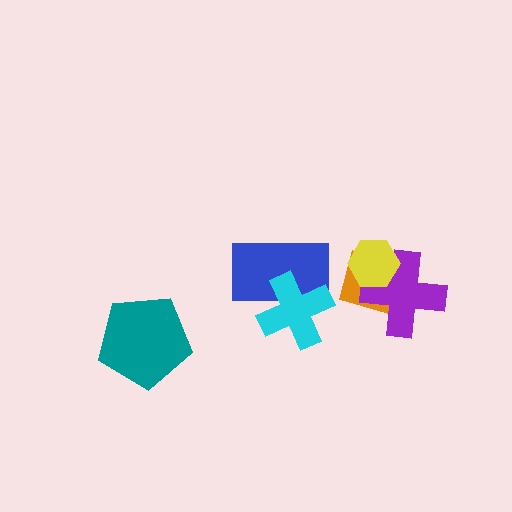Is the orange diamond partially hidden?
Yes, it is partially covered by another shape.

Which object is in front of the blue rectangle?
The cyan cross is in front of the blue rectangle.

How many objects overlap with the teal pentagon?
0 objects overlap with the teal pentagon.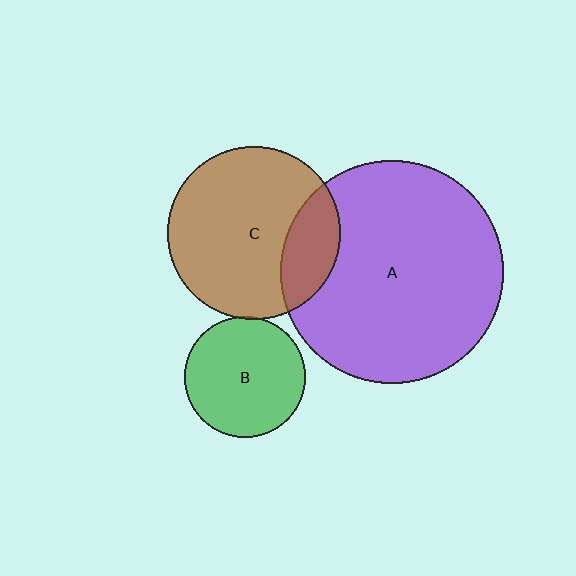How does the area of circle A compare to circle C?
Approximately 1.7 times.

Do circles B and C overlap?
Yes.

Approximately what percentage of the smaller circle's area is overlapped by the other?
Approximately 5%.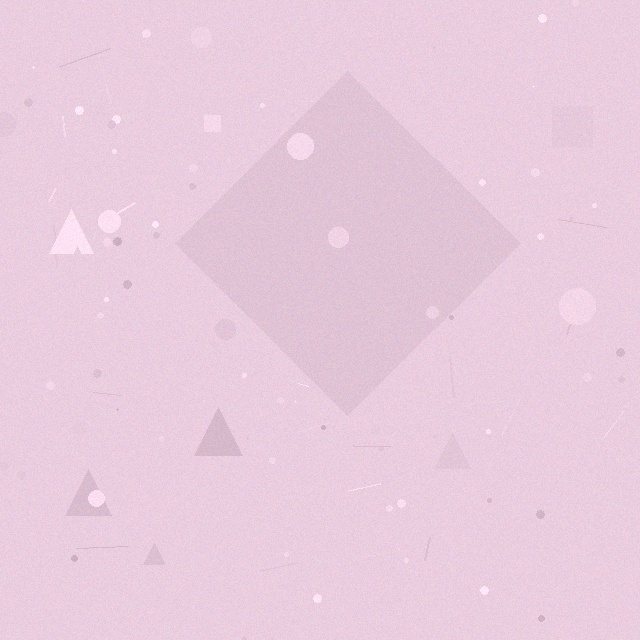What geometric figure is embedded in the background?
A diamond is embedded in the background.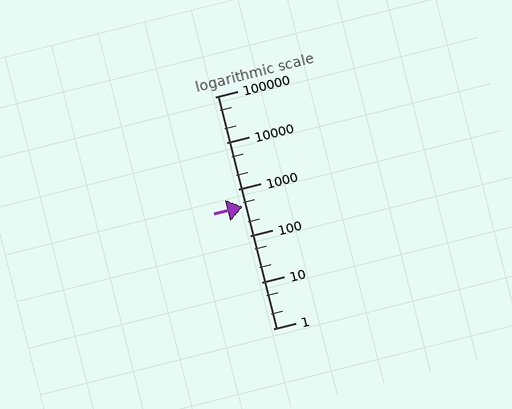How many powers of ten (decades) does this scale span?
The scale spans 5 decades, from 1 to 100000.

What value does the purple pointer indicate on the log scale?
The pointer indicates approximately 420.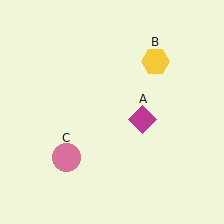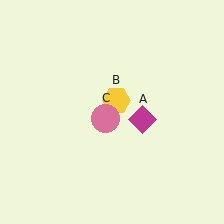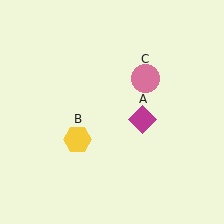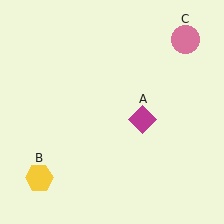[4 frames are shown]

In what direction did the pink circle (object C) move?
The pink circle (object C) moved up and to the right.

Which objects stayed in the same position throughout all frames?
Magenta diamond (object A) remained stationary.